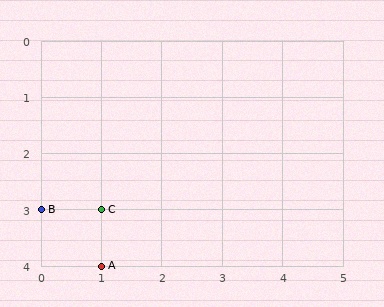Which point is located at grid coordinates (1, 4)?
Point A is at (1, 4).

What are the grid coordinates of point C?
Point C is at grid coordinates (1, 3).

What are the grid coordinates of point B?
Point B is at grid coordinates (0, 3).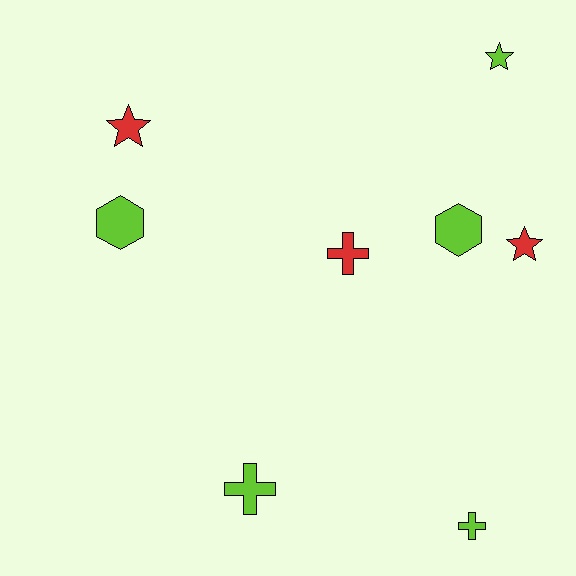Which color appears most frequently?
Lime, with 5 objects.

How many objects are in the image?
There are 8 objects.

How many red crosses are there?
There is 1 red cross.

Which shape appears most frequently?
Star, with 3 objects.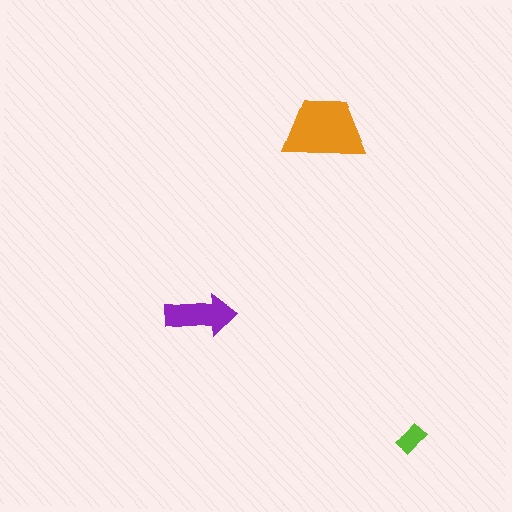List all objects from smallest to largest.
The lime rectangle, the purple arrow, the orange trapezoid.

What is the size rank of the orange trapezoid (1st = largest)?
1st.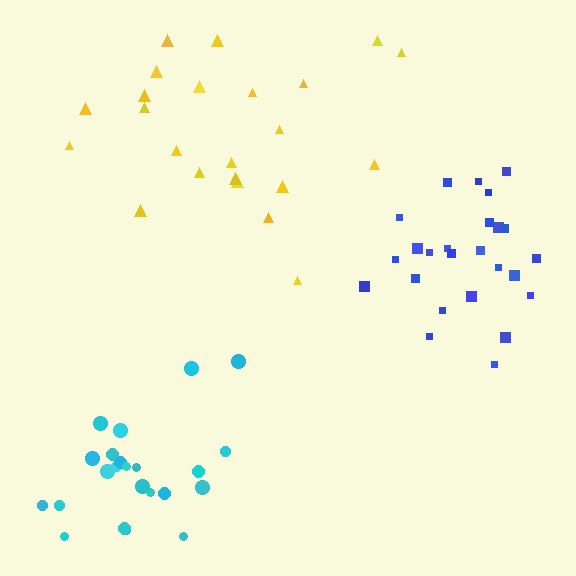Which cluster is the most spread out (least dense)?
Yellow.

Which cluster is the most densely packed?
Blue.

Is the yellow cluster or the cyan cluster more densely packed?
Cyan.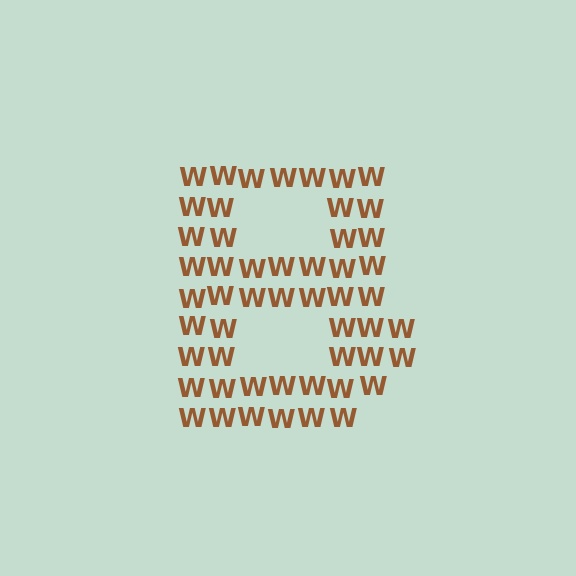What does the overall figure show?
The overall figure shows the letter B.